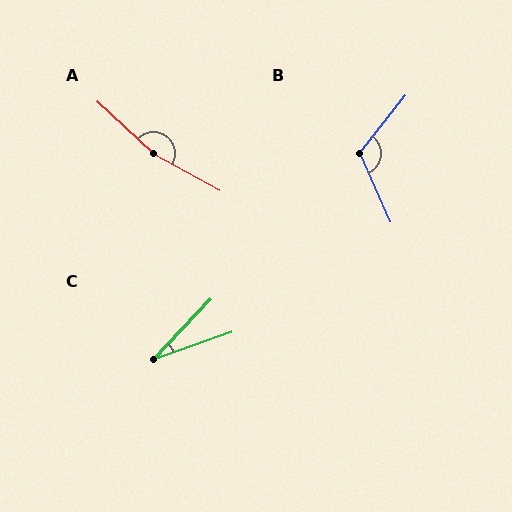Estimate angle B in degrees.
Approximately 117 degrees.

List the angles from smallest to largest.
C (27°), B (117°), A (166°).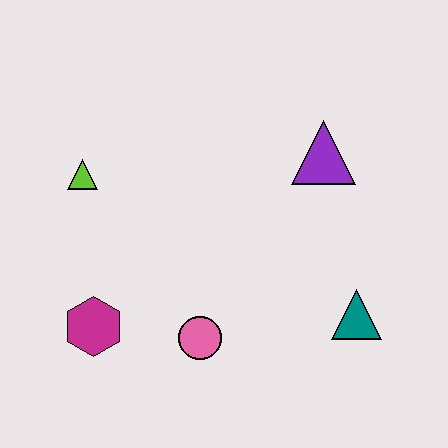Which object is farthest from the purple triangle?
The magenta hexagon is farthest from the purple triangle.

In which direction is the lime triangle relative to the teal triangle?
The lime triangle is to the left of the teal triangle.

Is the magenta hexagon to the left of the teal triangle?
Yes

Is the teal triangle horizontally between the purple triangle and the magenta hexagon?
No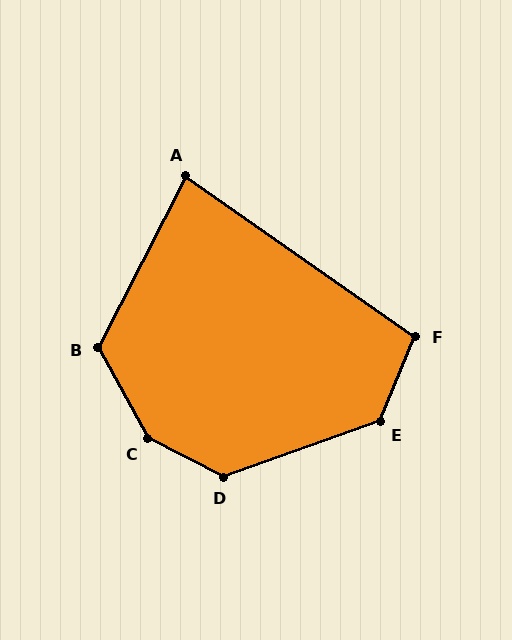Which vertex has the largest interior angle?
C, at approximately 146 degrees.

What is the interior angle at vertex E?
Approximately 132 degrees (obtuse).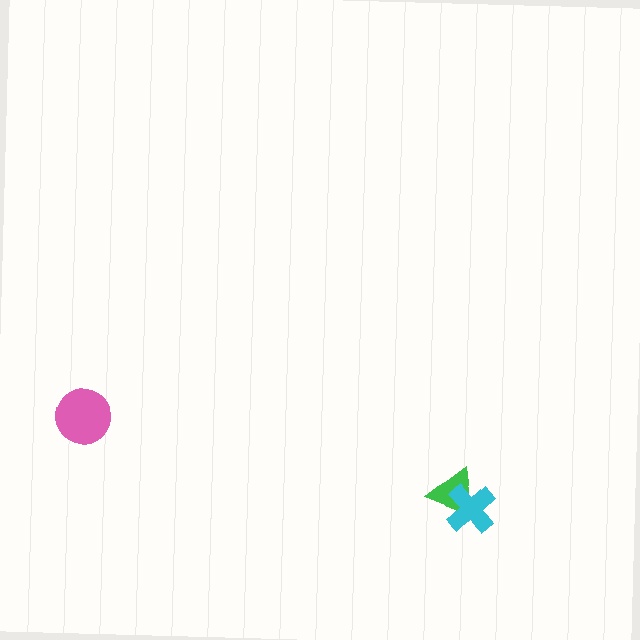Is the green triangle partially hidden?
Yes, it is partially covered by another shape.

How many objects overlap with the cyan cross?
1 object overlaps with the cyan cross.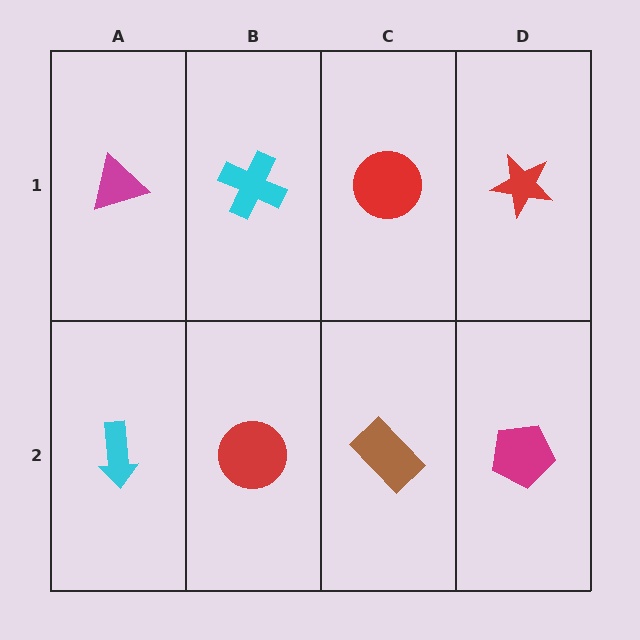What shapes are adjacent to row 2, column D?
A red star (row 1, column D), a brown rectangle (row 2, column C).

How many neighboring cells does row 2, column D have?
2.